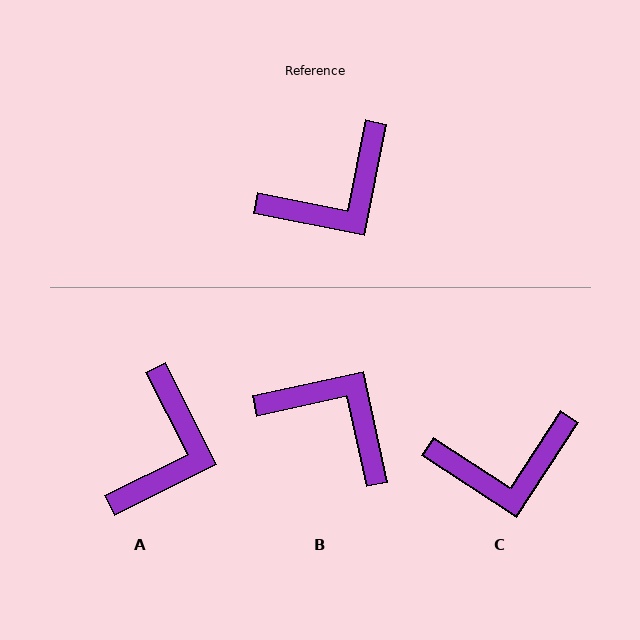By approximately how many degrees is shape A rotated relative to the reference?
Approximately 38 degrees counter-clockwise.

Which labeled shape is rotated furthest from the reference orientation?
B, about 114 degrees away.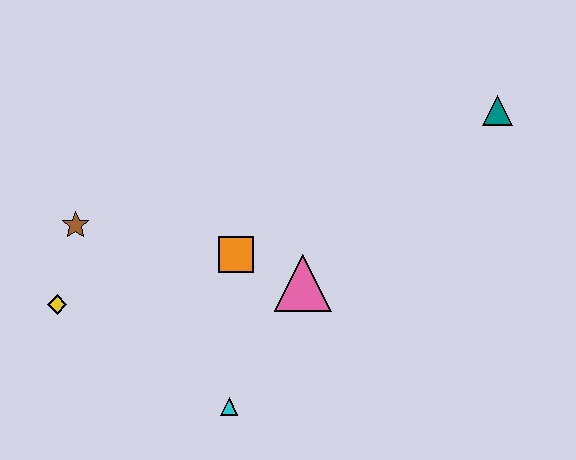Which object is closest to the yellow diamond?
The brown star is closest to the yellow diamond.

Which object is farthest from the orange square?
The teal triangle is farthest from the orange square.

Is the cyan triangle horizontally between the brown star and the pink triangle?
Yes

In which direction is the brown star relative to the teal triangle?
The brown star is to the left of the teal triangle.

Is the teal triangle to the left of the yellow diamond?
No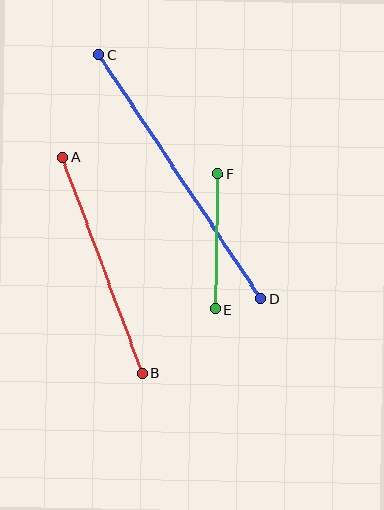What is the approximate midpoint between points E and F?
The midpoint is at approximately (217, 241) pixels.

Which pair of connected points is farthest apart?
Points C and D are farthest apart.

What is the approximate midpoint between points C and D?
The midpoint is at approximately (180, 177) pixels.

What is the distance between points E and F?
The distance is approximately 136 pixels.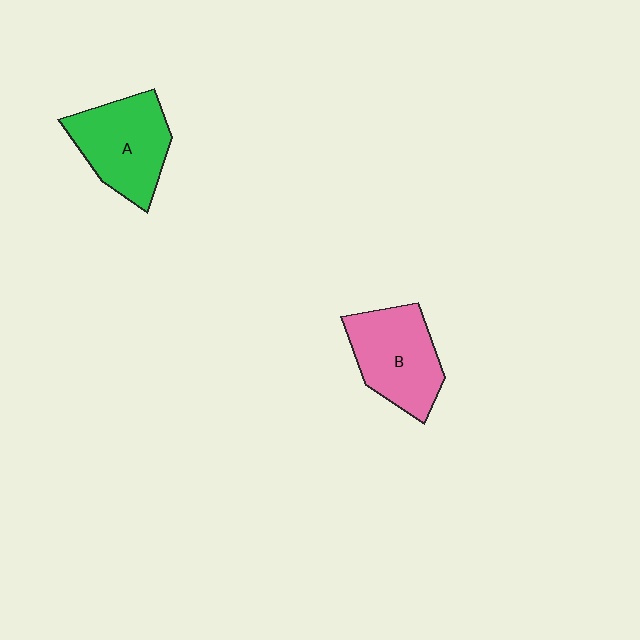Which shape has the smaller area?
Shape B (pink).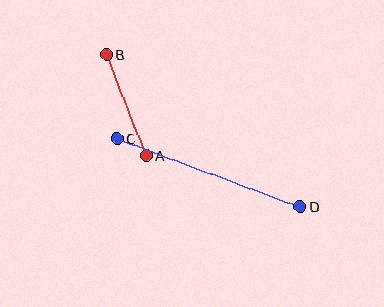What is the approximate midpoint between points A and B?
The midpoint is at approximately (126, 105) pixels.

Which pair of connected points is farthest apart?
Points C and D are farthest apart.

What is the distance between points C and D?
The distance is approximately 195 pixels.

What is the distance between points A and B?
The distance is approximately 108 pixels.